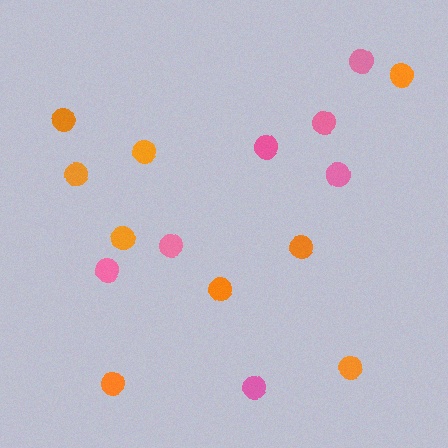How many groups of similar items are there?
There are 2 groups: one group of pink circles (7) and one group of orange circles (9).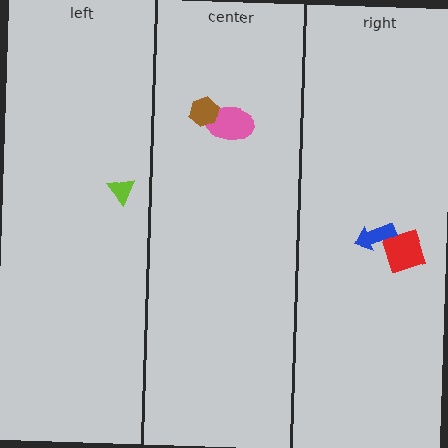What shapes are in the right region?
The red diamond, the blue arrow.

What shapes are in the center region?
The pink ellipse, the brown hexagon.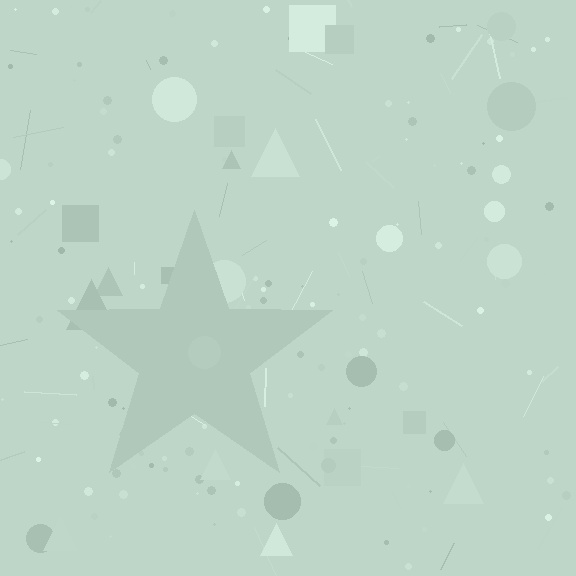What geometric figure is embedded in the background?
A star is embedded in the background.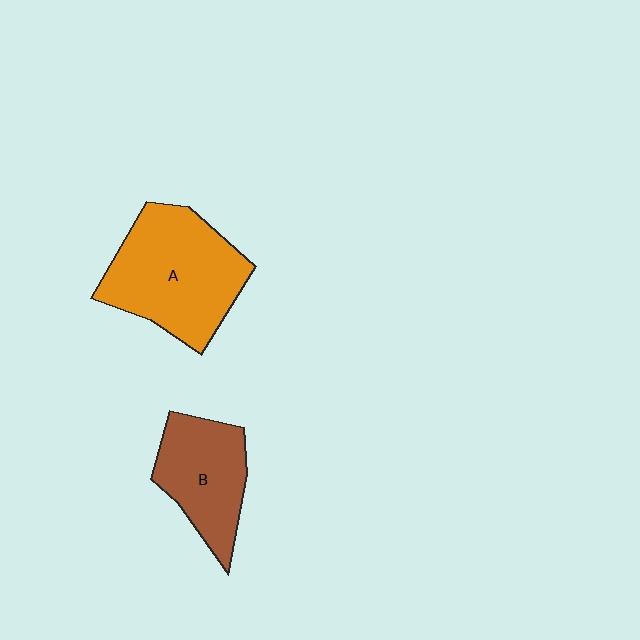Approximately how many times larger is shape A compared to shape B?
Approximately 1.5 times.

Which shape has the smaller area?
Shape B (brown).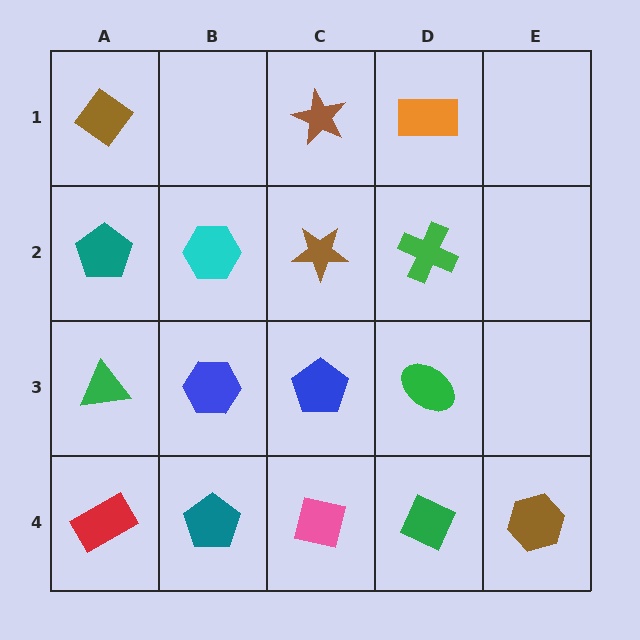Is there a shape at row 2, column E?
No, that cell is empty.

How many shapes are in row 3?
4 shapes.